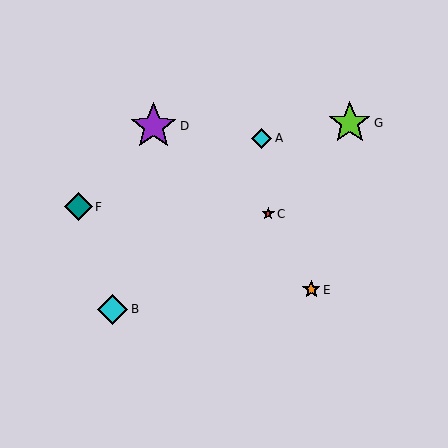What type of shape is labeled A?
Shape A is a cyan diamond.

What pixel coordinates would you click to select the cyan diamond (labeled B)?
Click at (113, 309) to select the cyan diamond B.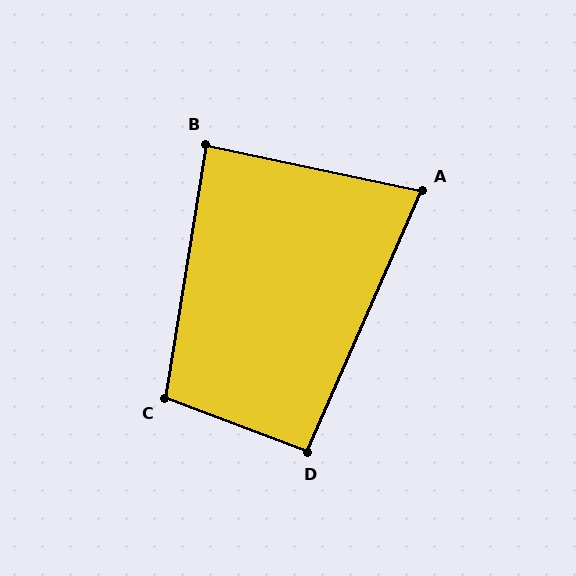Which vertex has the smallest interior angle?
A, at approximately 78 degrees.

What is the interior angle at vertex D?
Approximately 93 degrees (approximately right).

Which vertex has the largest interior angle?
C, at approximately 102 degrees.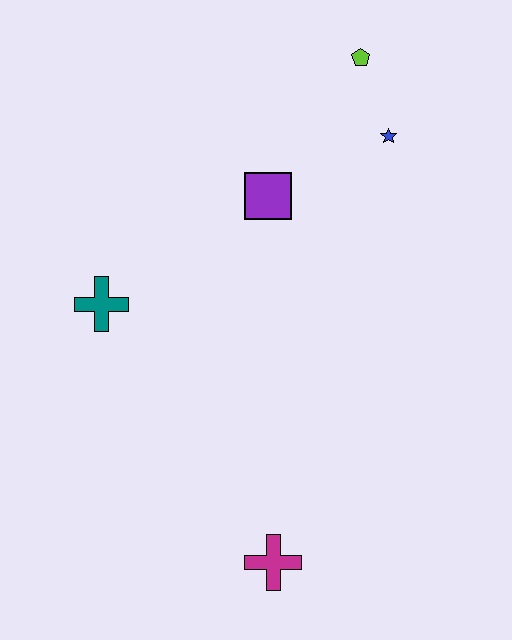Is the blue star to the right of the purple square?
Yes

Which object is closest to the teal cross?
The purple square is closest to the teal cross.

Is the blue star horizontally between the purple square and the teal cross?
No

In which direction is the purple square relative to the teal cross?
The purple square is to the right of the teal cross.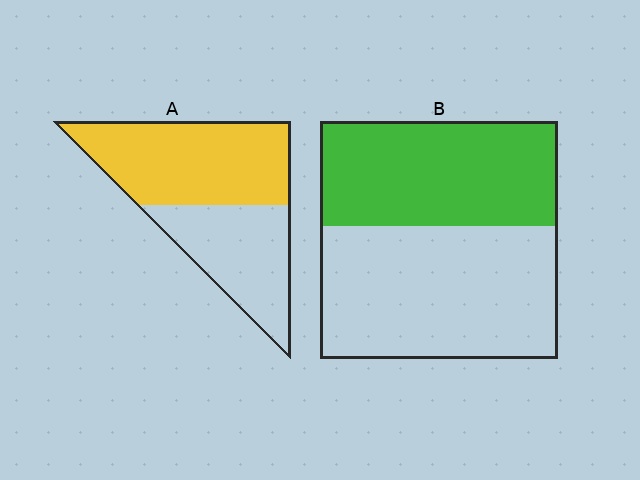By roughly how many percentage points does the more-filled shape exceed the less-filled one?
By roughly 15 percentage points (A over B).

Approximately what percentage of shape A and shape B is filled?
A is approximately 60% and B is approximately 45%.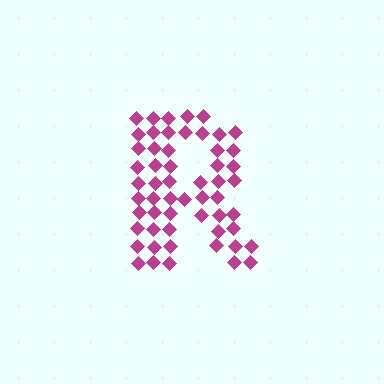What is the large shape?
The large shape is the letter R.